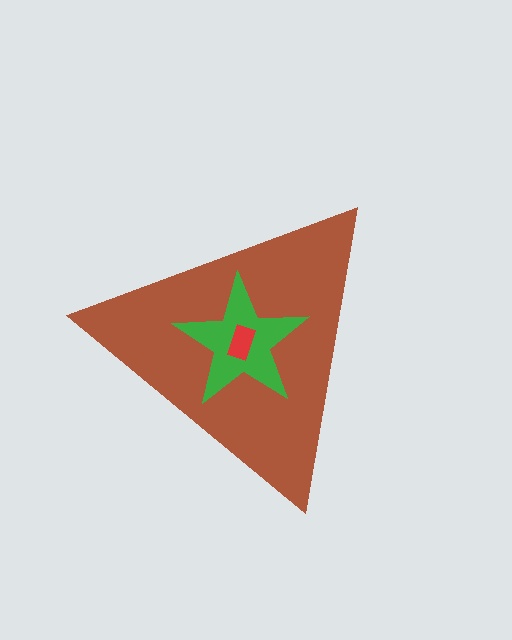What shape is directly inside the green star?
The red rectangle.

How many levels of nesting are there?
3.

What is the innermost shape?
The red rectangle.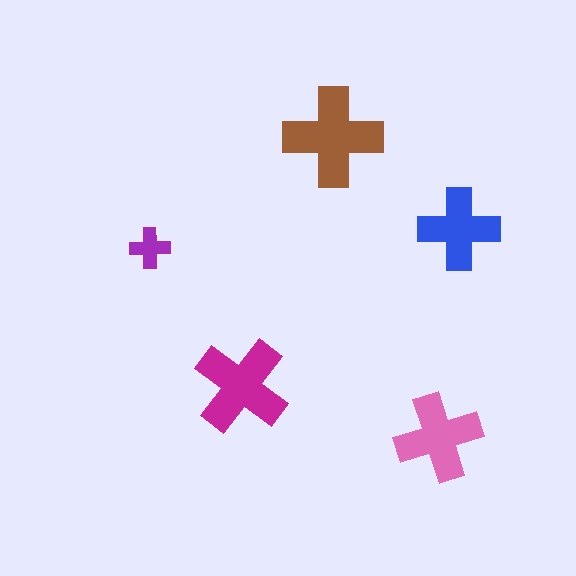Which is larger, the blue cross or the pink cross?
The pink one.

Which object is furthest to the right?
The blue cross is rightmost.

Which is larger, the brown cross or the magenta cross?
The brown one.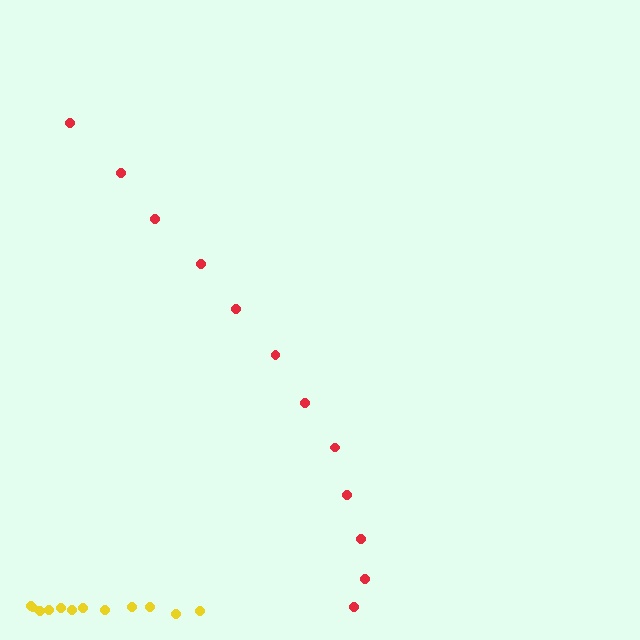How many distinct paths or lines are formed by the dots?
There are 2 distinct paths.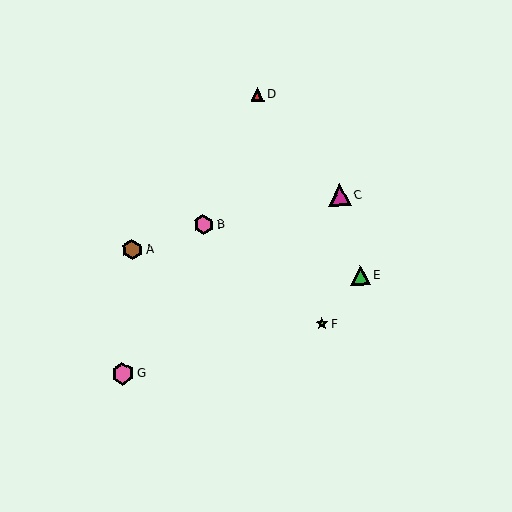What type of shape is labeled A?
Shape A is a brown hexagon.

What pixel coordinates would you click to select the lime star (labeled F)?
Click at (322, 324) to select the lime star F.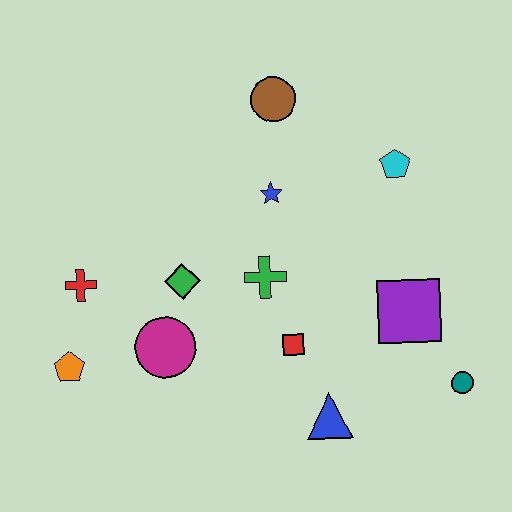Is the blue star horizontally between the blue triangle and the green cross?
Yes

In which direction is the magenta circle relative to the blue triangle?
The magenta circle is to the left of the blue triangle.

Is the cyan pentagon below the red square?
No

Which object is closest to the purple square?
The teal circle is closest to the purple square.